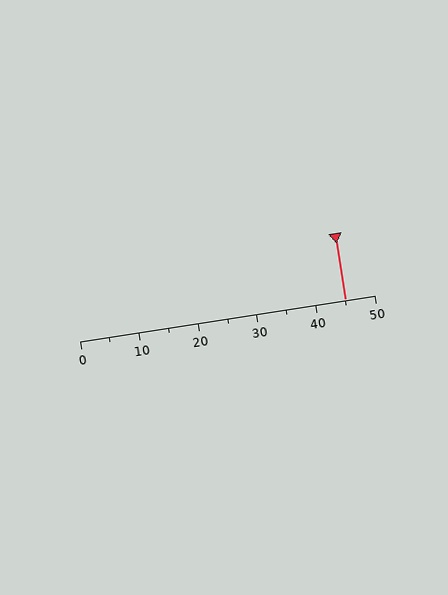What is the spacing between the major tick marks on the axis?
The major ticks are spaced 10 apart.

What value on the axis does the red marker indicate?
The marker indicates approximately 45.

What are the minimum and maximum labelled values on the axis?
The axis runs from 0 to 50.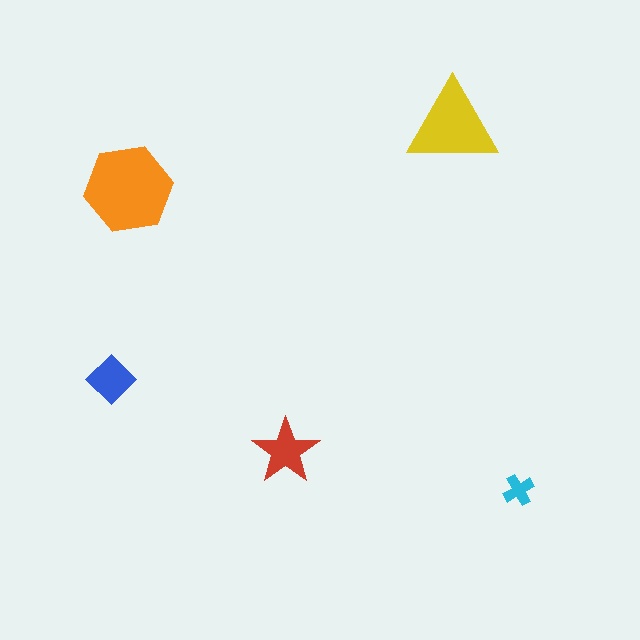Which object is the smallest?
The cyan cross.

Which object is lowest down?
The cyan cross is bottommost.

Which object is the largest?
The orange hexagon.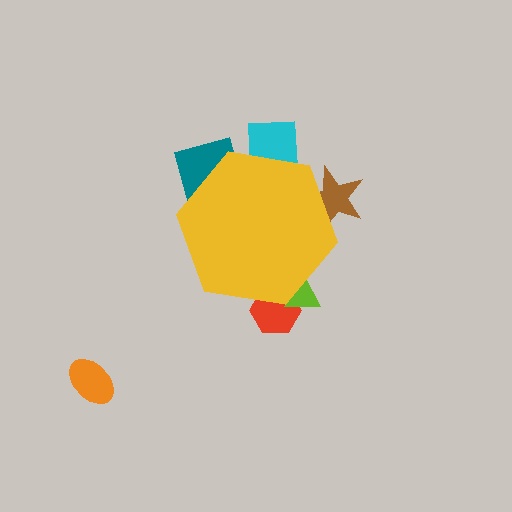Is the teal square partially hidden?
Yes, the teal square is partially hidden behind the yellow hexagon.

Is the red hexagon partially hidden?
Yes, the red hexagon is partially hidden behind the yellow hexagon.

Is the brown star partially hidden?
Yes, the brown star is partially hidden behind the yellow hexagon.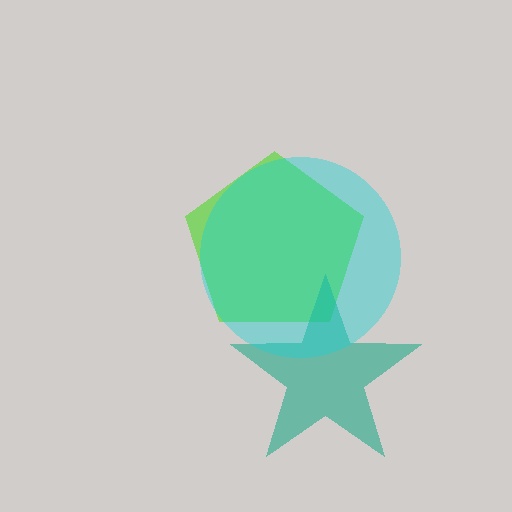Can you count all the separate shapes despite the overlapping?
Yes, there are 3 separate shapes.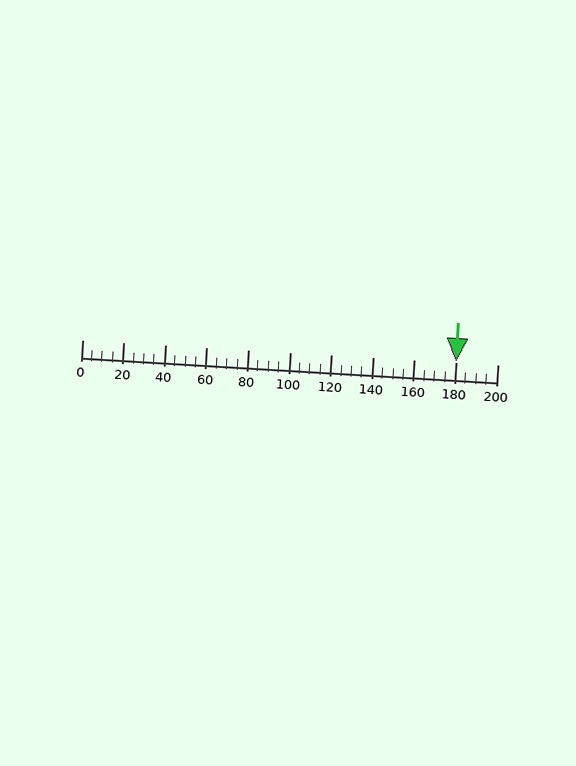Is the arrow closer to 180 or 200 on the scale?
The arrow is closer to 180.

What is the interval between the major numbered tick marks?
The major tick marks are spaced 20 units apart.